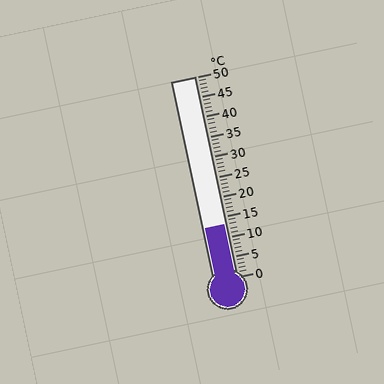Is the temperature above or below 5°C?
The temperature is above 5°C.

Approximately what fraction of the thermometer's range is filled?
The thermometer is filled to approximately 25% of its range.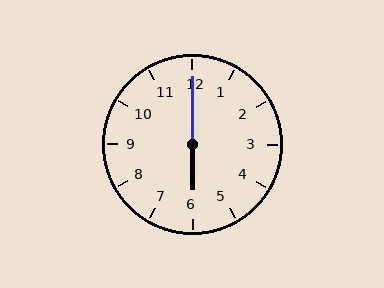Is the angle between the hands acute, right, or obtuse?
It is obtuse.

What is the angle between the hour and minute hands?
Approximately 180 degrees.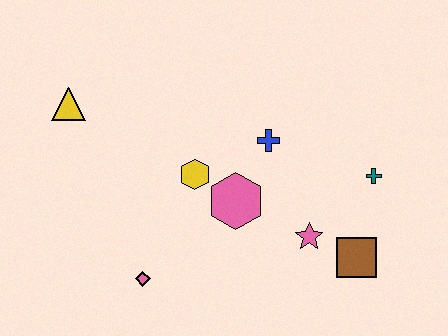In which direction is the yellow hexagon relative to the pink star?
The yellow hexagon is to the left of the pink star.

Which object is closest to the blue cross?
The pink hexagon is closest to the blue cross.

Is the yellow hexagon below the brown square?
No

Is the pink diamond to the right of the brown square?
No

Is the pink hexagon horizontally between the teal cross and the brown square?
No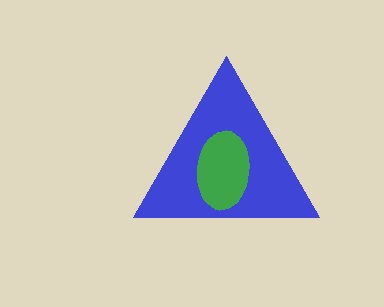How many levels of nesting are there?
2.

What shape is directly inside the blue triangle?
The green ellipse.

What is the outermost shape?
The blue triangle.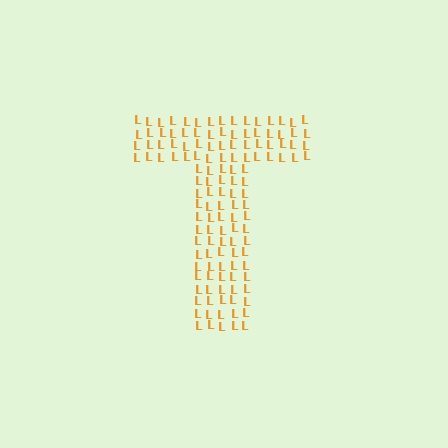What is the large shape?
The large shape is the letter T.